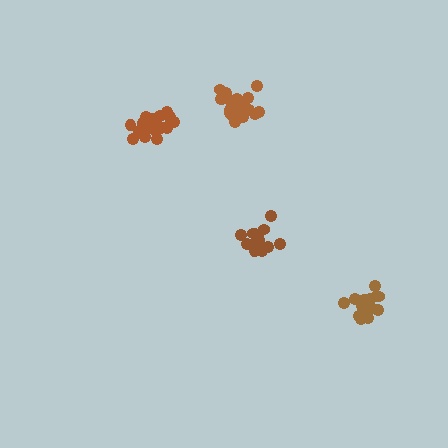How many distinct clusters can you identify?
There are 4 distinct clusters.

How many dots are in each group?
Group 1: 18 dots, Group 2: 21 dots, Group 3: 18 dots, Group 4: 15 dots (72 total).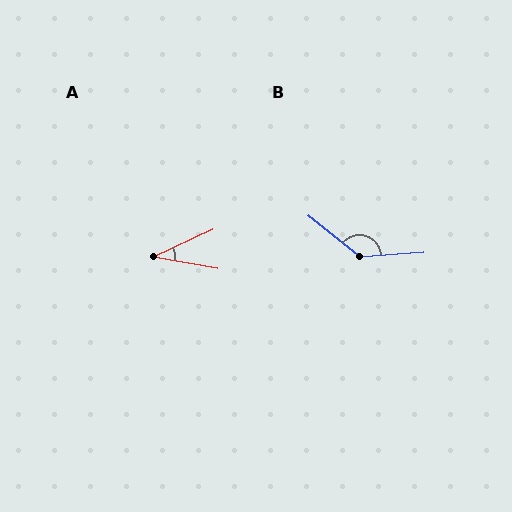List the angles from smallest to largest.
A (35°), B (137°).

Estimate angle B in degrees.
Approximately 137 degrees.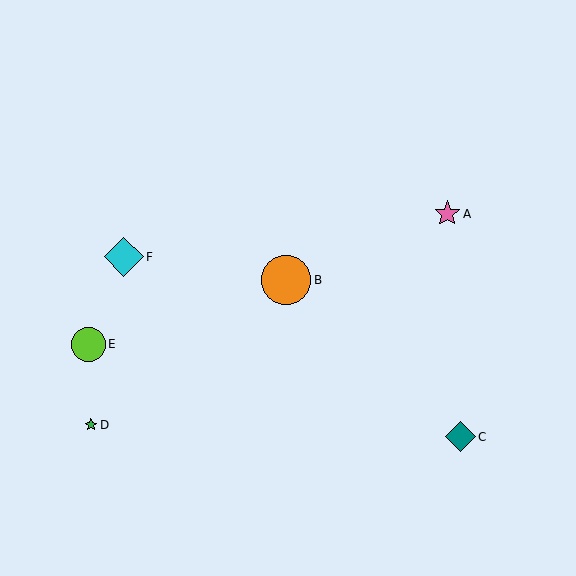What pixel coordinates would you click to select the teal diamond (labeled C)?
Click at (461, 437) to select the teal diamond C.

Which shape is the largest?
The orange circle (labeled B) is the largest.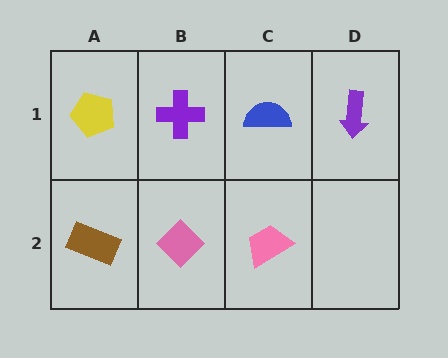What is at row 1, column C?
A blue semicircle.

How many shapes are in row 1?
4 shapes.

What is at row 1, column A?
A yellow pentagon.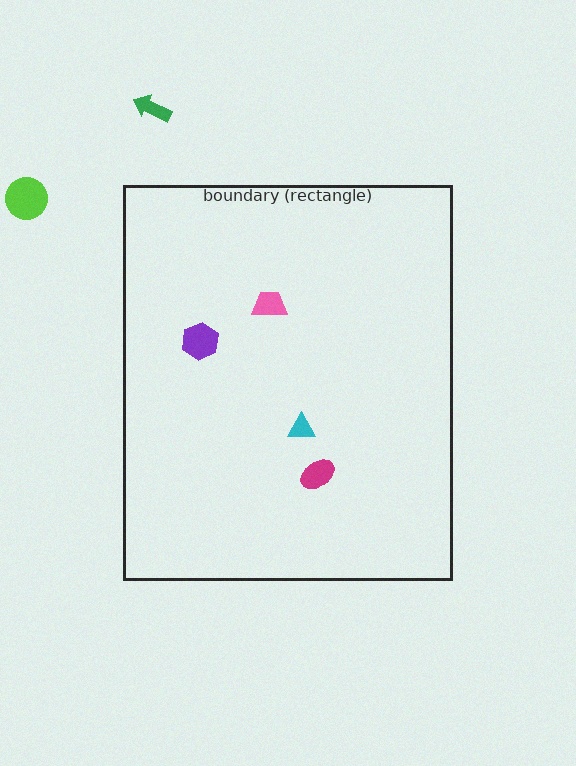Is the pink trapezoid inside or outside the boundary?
Inside.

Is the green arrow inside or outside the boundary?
Outside.